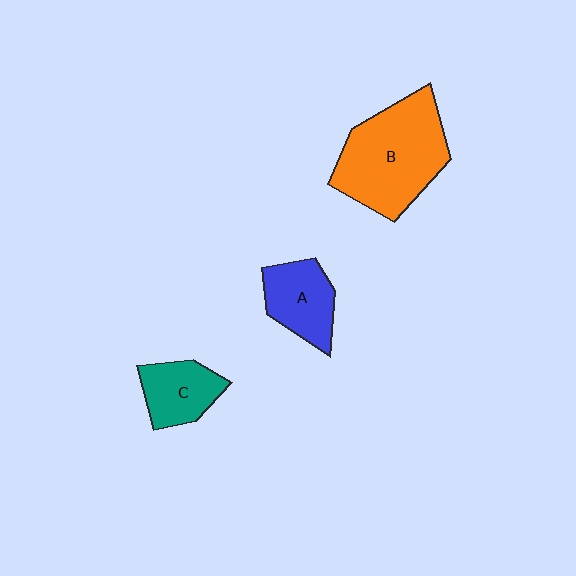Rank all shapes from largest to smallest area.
From largest to smallest: B (orange), A (blue), C (teal).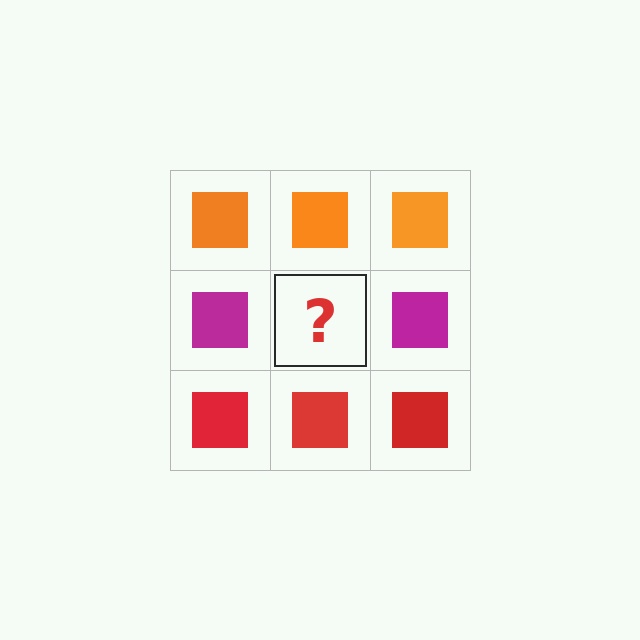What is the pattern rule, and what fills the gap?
The rule is that each row has a consistent color. The gap should be filled with a magenta square.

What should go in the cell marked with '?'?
The missing cell should contain a magenta square.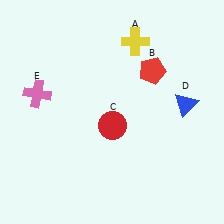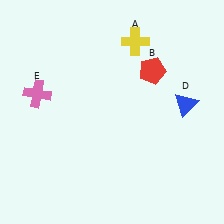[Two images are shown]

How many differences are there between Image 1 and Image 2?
There is 1 difference between the two images.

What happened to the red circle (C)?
The red circle (C) was removed in Image 2. It was in the bottom-right area of Image 1.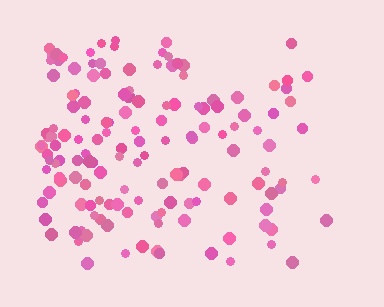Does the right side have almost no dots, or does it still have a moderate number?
Still a moderate number, just noticeably fewer than the left.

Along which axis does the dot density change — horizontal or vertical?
Horizontal.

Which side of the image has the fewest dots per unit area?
The right.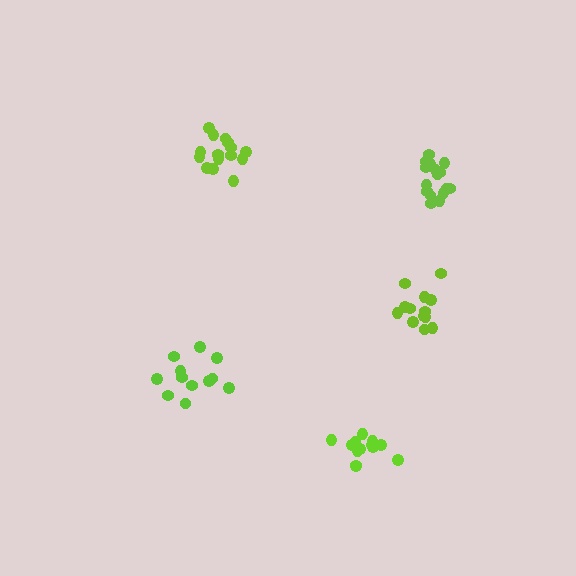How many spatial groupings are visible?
There are 5 spatial groupings.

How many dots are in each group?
Group 1: 17 dots, Group 2: 13 dots, Group 3: 13 dots, Group 4: 12 dots, Group 5: 15 dots (70 total).